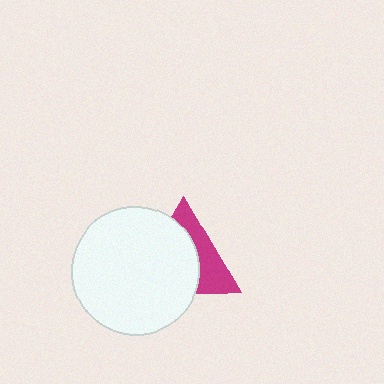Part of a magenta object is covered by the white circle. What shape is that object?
It is a triangle.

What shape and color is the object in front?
The object in front is a white circle.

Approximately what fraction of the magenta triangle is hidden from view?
Roughly 60% of the magenta triangle is hidden behind the white circle.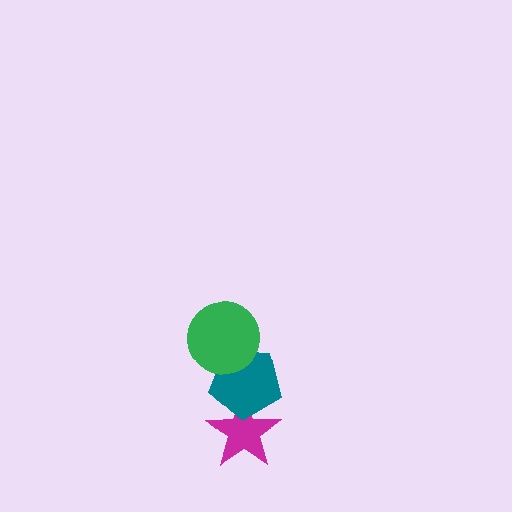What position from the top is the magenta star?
The magenta star is 3rd from the top.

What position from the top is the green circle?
The green circle is 1st from the top.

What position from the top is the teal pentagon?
The teal pentagon is 2nd from the top.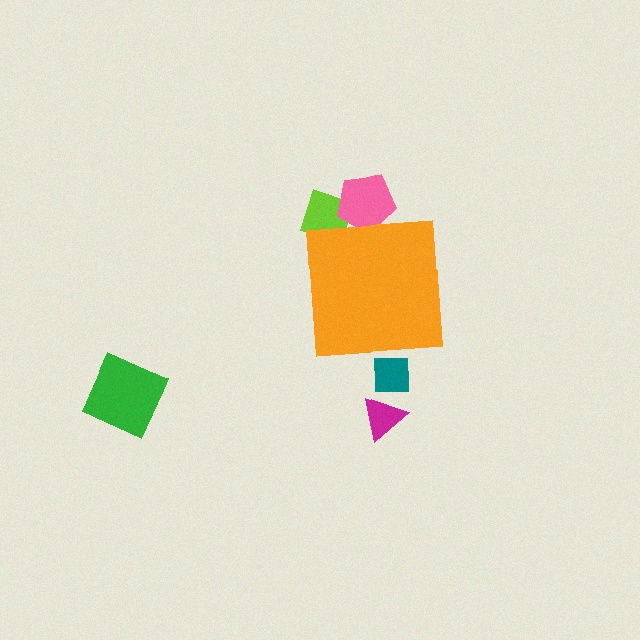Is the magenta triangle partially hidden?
No, the magenta triangle is fully visible.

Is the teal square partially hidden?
Yes, the teal square is partially hidden behind the orange square.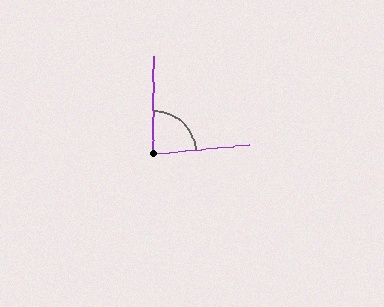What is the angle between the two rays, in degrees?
Approximately 84 degrees.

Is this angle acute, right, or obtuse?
It is acute.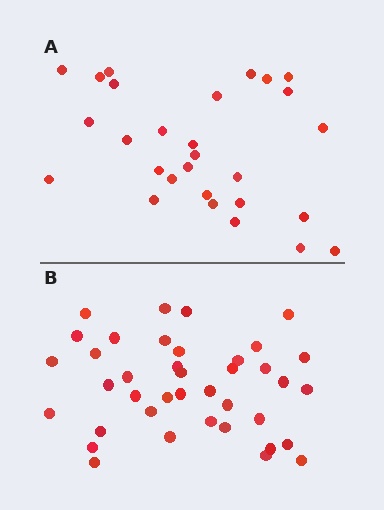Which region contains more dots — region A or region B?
Region B (the bottom region) has more dots.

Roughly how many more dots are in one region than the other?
Region B has roughly 12 or so more dots than region A.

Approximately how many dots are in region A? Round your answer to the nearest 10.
About 30 dots. (The exact count is 28, which rounds to 30.)